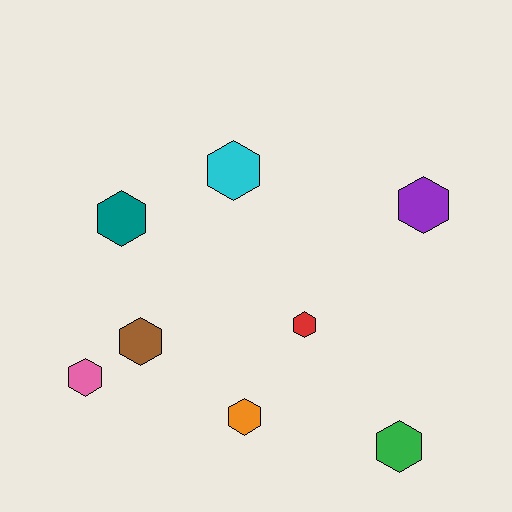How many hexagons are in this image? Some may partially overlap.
There are 8 hexagons.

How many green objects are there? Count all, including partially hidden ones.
There is 1 green object.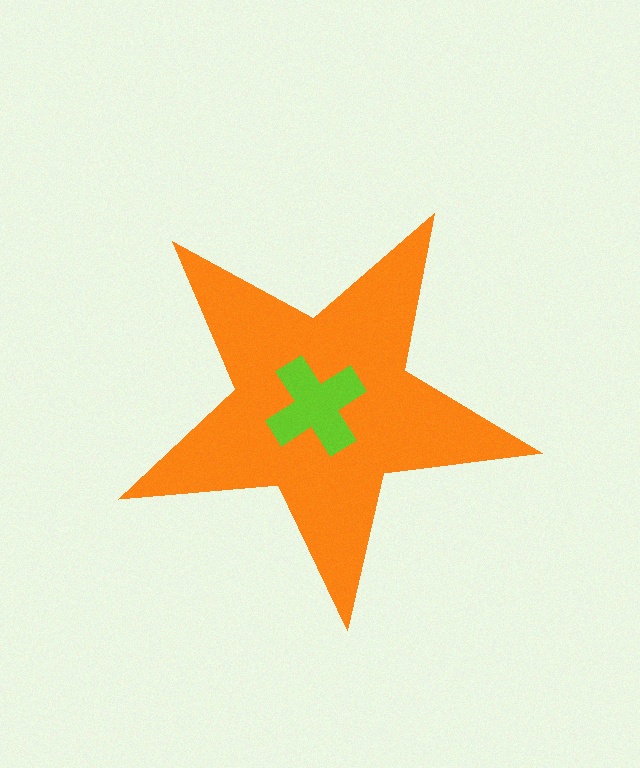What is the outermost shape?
The orange star.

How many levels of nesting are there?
2.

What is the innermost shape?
The lime cross.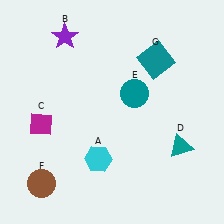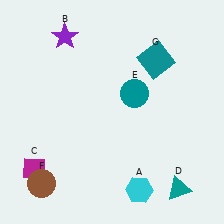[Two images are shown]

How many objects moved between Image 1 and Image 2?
3 objects moved between the two images.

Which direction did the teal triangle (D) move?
The teal triangle (D) moved down.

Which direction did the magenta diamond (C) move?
The magenta diamond (C) moved down.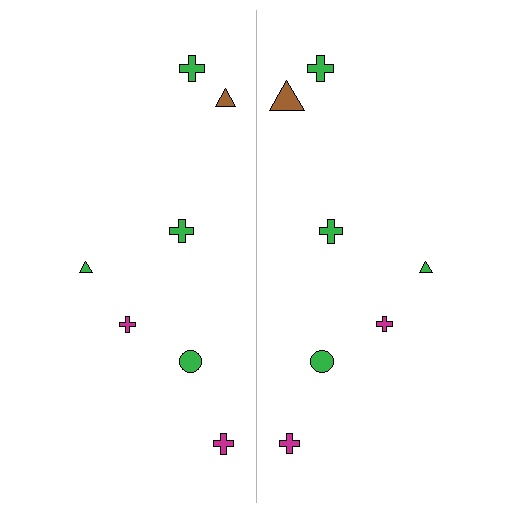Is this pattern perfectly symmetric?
No, the pattern is not perfectly symmetric. The brown triangle on the right side has a different size than its mirror counterpart.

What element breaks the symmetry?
The brown triangle on the right side has a different size than its mirror counterpart.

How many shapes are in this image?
There are 14 shapes in this image.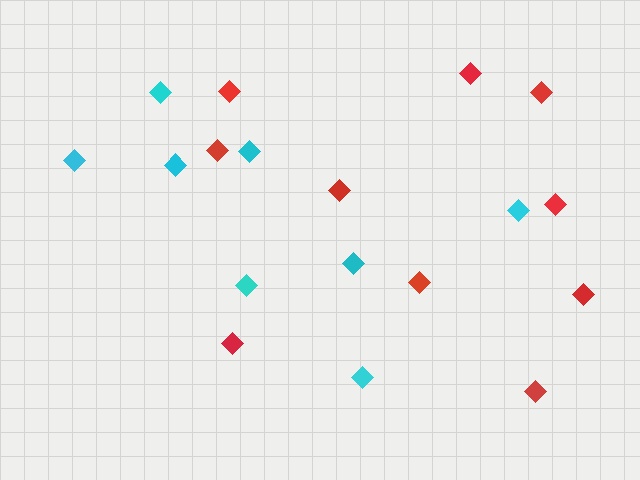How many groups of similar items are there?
There are 2 groups: one group of red diamonds (10) and one group of cyan diamonds (8).